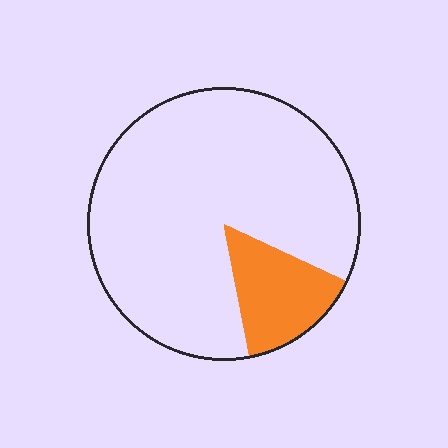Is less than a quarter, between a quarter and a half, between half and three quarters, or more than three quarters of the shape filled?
Less than a quarter.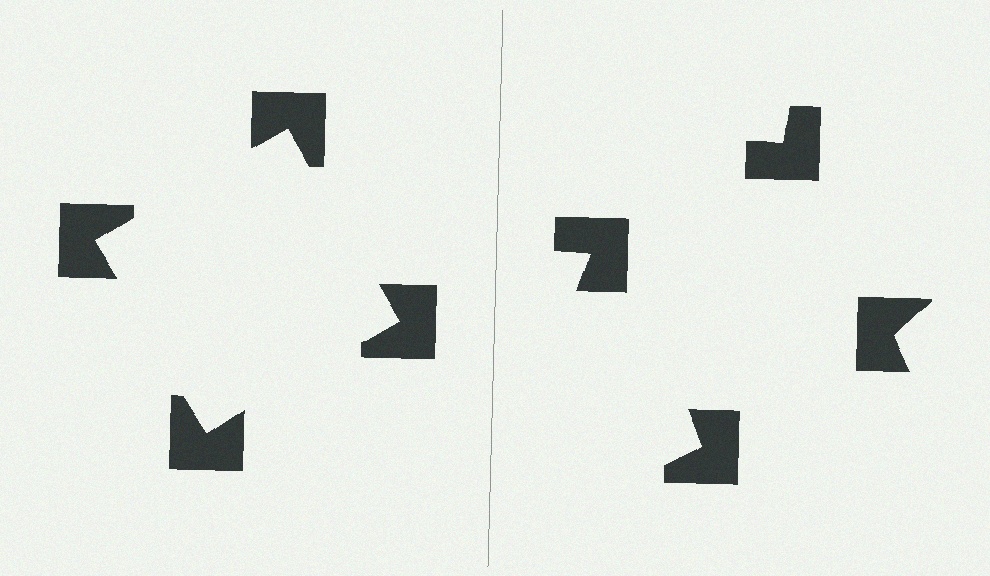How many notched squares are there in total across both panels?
8 — 4 on each side.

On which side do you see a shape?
An illusory square appears on the left side. On the right side the wedge cuts are rotated, so no coherent shape forms.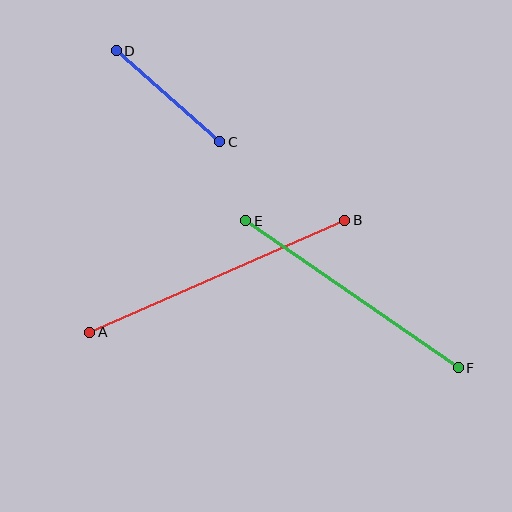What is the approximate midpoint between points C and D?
The midpoint is at approximately (168, 96) pixels.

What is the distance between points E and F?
The distance is approximately 259 pixels.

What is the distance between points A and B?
The distance is approximately 278 pixels.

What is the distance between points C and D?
The distance is approximately 137 pixels.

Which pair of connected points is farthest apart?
Points A and B are farthest apart.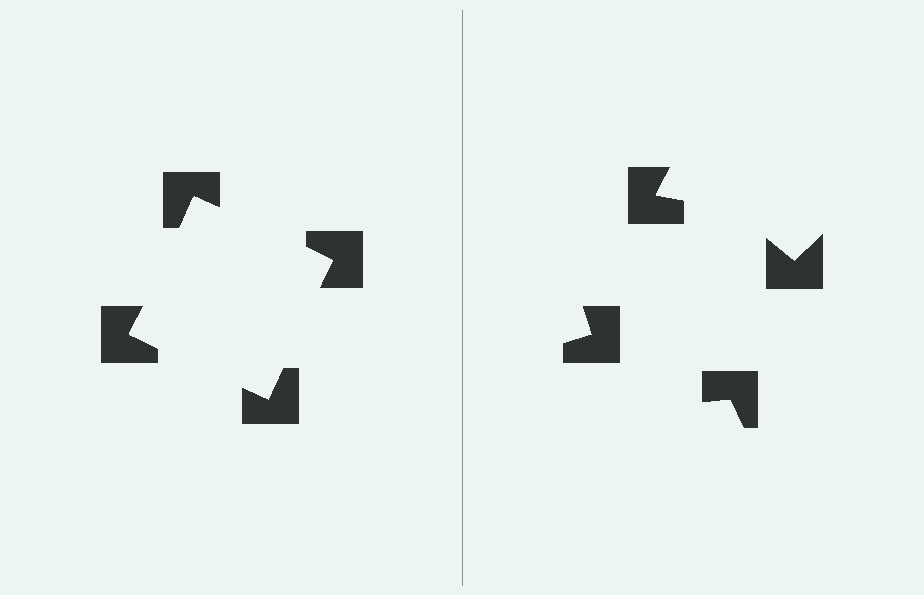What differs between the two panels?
The notched squares are positioned identically on both sides; only the wedge orientations differ. On the left they align to a square; on the right they are misaligned.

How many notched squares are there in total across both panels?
8 — 4 on each side.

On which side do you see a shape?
An illusory square appears on the left side. On the right side the wedge cuts are rotated, so no coherent shape forms.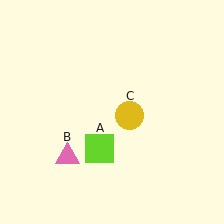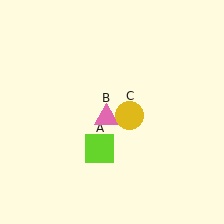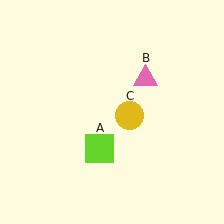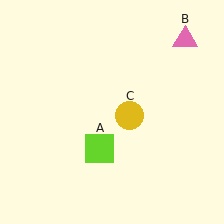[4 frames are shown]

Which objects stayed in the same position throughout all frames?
Lime square (object A) and yellow circle (object C) remained stationary.